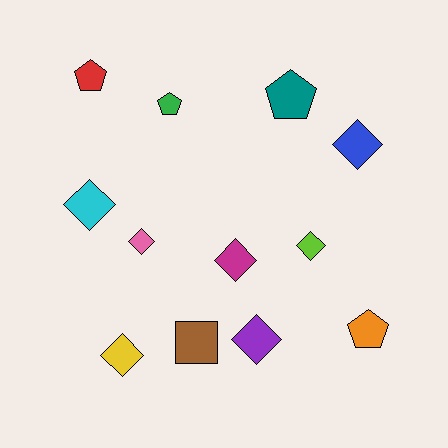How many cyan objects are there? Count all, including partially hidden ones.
There is 1 cyan object.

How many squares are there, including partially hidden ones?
There is 1 square.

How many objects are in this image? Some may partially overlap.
There are 12 objects.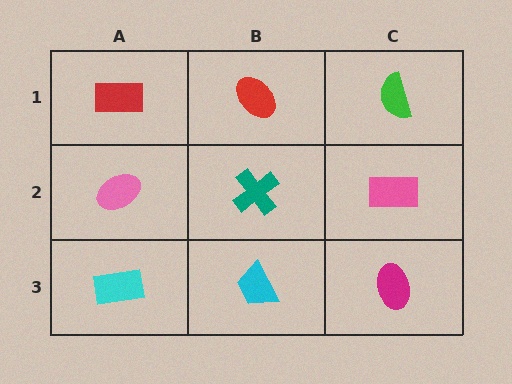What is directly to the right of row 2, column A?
A teal cross.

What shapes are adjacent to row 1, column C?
A pink rectangle (row 2, column C), a red ellipse (row 1, column B).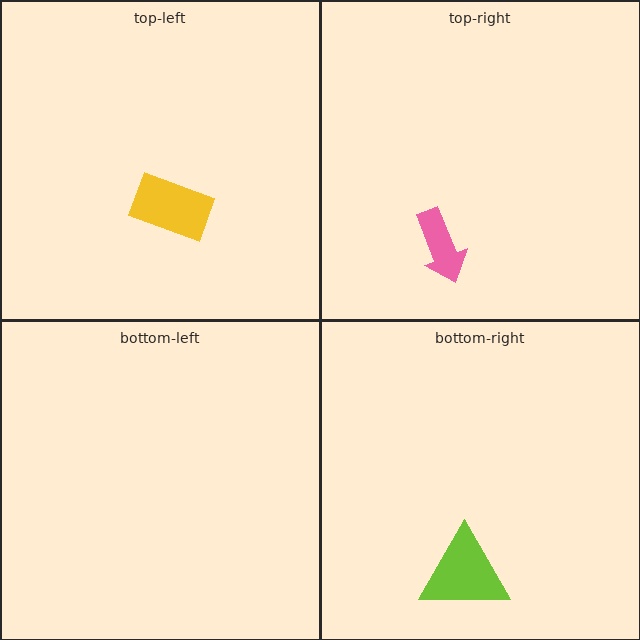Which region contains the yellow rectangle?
The top-left region.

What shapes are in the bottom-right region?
The lime triangle.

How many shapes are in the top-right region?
1.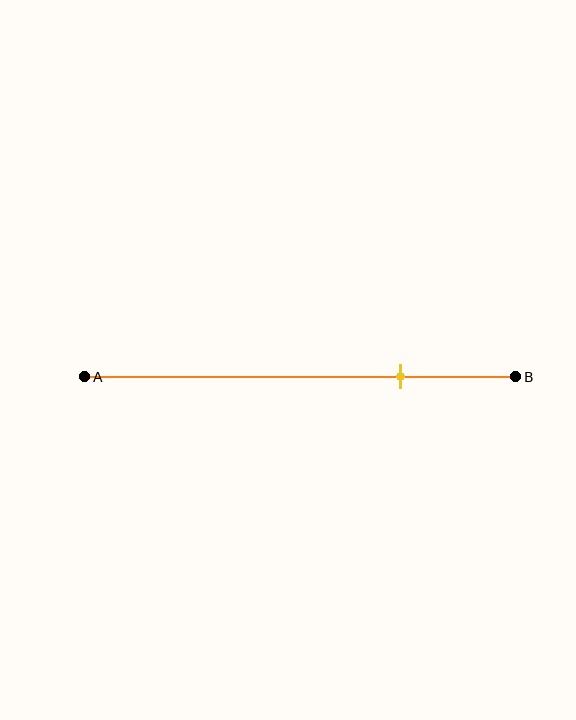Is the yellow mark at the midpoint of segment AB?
No, the mark is at about 75% from A, not at the 50% midpoint.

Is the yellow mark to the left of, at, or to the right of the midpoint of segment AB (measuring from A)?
The yellow mark is to the right of the midpoint of segment AB.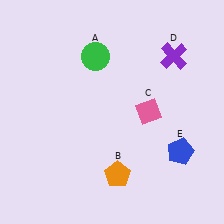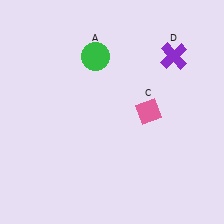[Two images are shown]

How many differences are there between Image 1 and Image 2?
There are 2 differences between the two images.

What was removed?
The blue pentagon (E), the orange pentagon (B) were removed in Image 2.